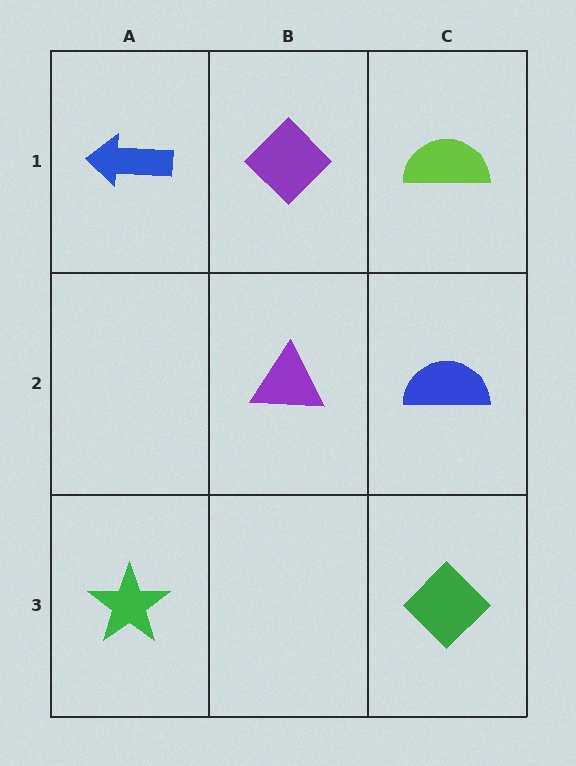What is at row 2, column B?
A purple triangle.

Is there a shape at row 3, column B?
No, that cell is empty.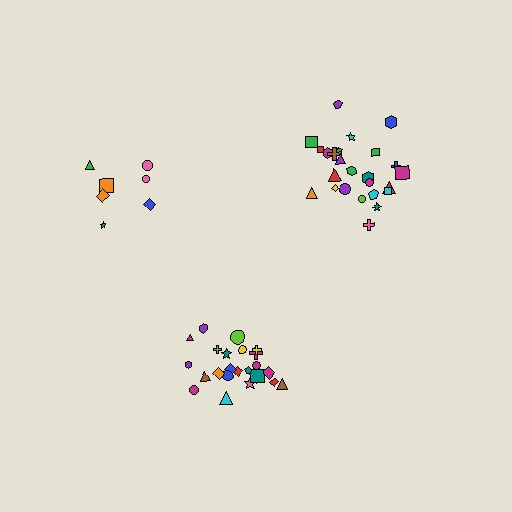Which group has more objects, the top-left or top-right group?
The top-right group.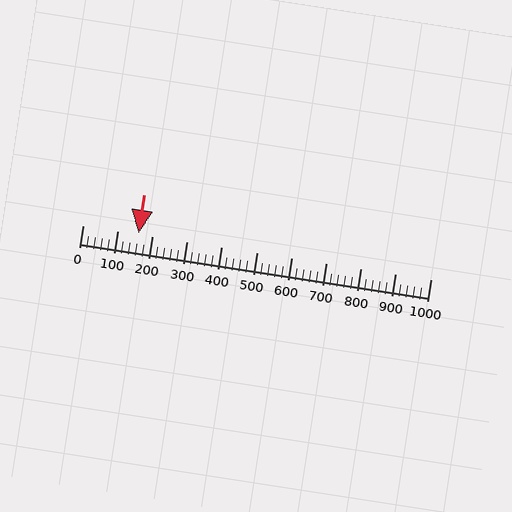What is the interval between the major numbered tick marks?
The major tick marks are spaced 100 units apart.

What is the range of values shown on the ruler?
The ruler shows values from 0 to 1000.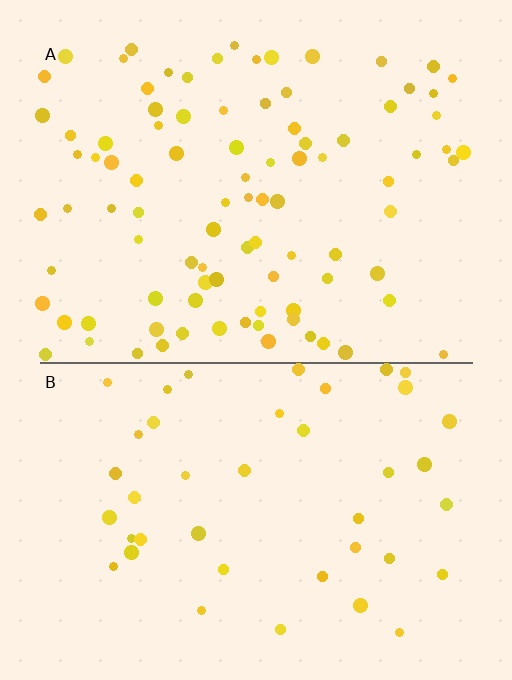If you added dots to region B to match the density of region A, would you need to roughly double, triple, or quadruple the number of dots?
Approximately double.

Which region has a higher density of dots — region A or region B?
A (the top).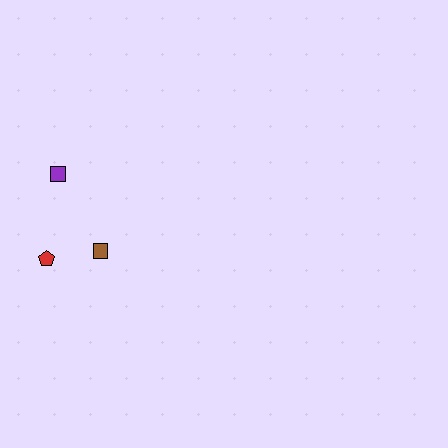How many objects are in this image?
There are 3 objects.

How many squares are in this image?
There are 2 squares.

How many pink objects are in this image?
There are no pink objects.